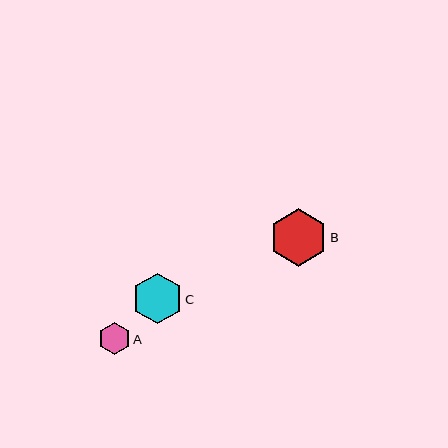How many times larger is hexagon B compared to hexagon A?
Hexagon B is approximately 1.8 times the size of hexagon A.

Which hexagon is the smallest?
Hexagon A is the smallest with a size of approximately 32 pixels.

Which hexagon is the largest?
Hexagon B is the largest with a size of approximately 57 pixels.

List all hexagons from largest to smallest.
From largest to smallest: B, C, A.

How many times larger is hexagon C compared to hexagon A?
Hexagon C is approximately 1.6 times the size of hexagon A.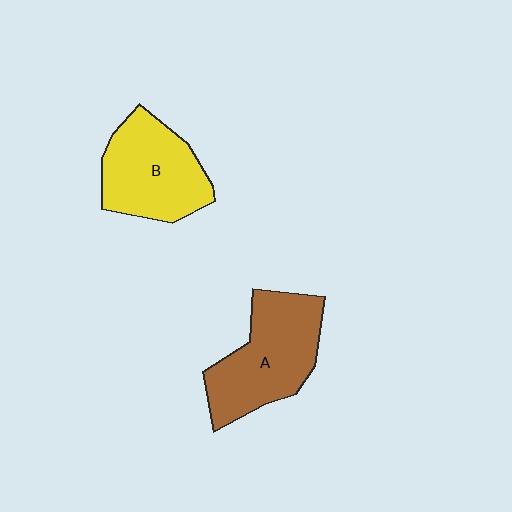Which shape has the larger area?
Shape A (brown).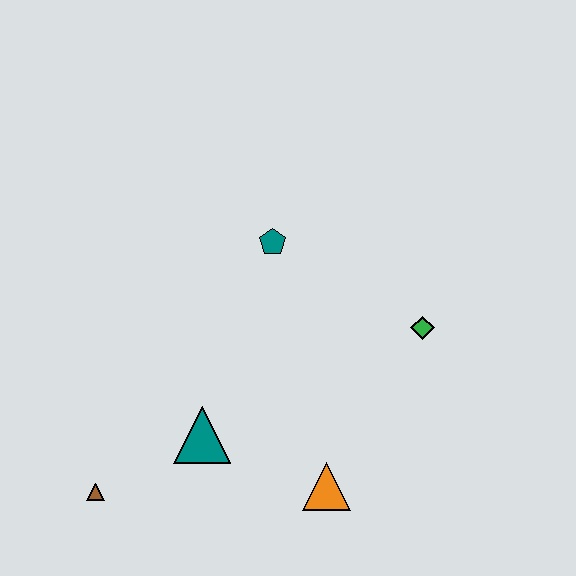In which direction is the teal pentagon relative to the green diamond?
The teal pentagon is to the left of the green diamond.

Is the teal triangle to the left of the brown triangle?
No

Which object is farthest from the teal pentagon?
The brown triangle is farthest from the teal pentagon.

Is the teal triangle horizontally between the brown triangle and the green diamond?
Yes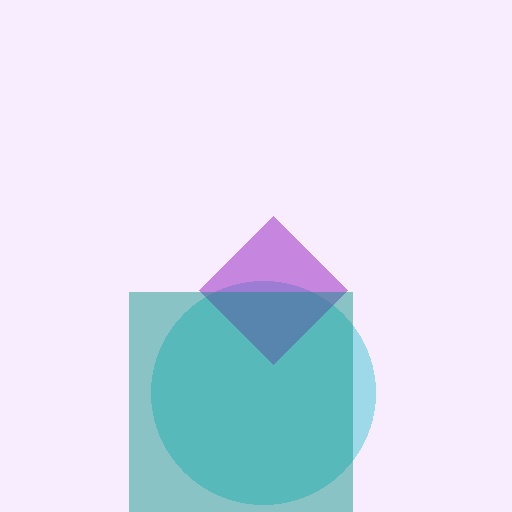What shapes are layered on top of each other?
The layered shapes are: a cyan circle, a purple diamond, a teal square.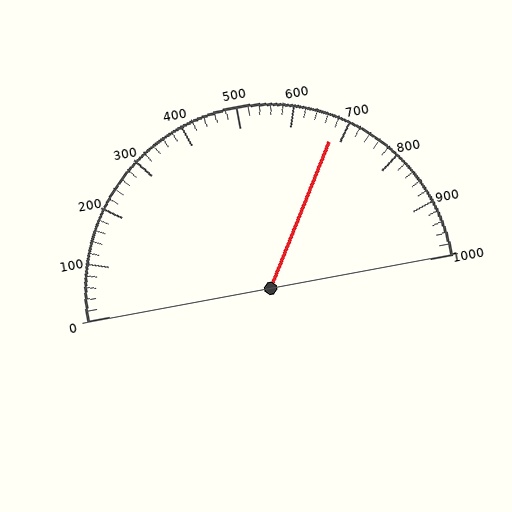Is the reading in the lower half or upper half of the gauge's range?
The reading is in the upper half of the range (0 to 1000).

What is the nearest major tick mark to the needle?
The nearest major tick mark is 700.